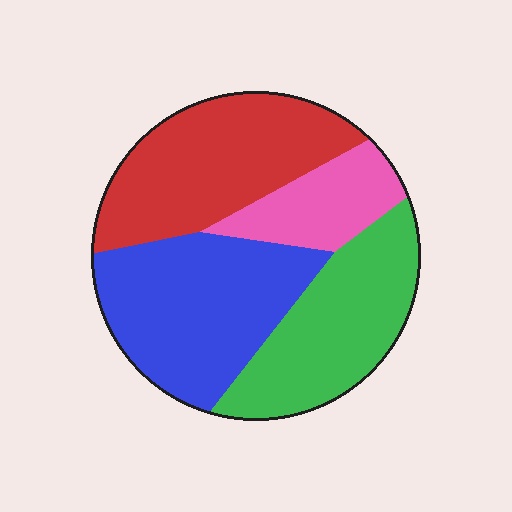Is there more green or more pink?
Green.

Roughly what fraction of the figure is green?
Green covers roughly 25% of the figure.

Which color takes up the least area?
Pink, at roughly 15%.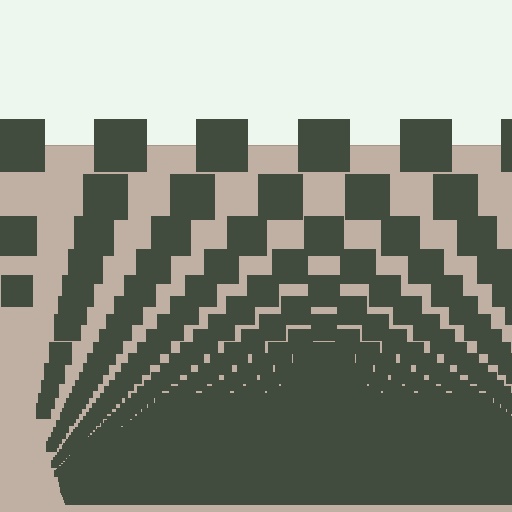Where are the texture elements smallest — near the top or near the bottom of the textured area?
Near the bottom.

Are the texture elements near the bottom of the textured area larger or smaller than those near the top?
Smaller. The gradient is inverted — elements near the bottom are smaller and denser.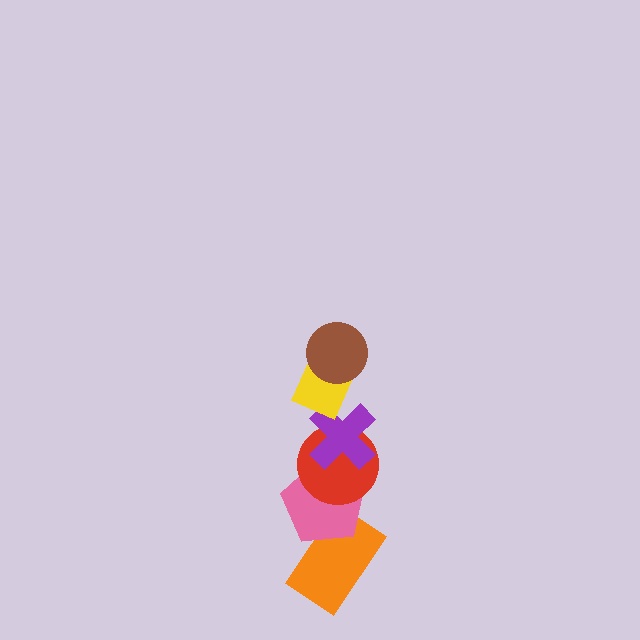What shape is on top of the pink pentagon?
The red circle is on top of the pink pentagon.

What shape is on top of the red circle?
The purple cross is on top of the red circle.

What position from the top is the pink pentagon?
The pink pentagon is 5th from the top.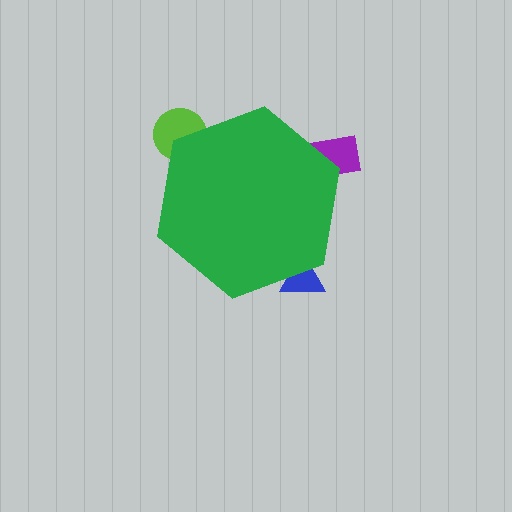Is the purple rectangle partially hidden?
Yes, the purple rectangle is partially hidden behind the green hexagon.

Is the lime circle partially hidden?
Yes, the lime circle is partially hidden behind the green hexagon.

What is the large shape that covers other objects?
A green hexagon.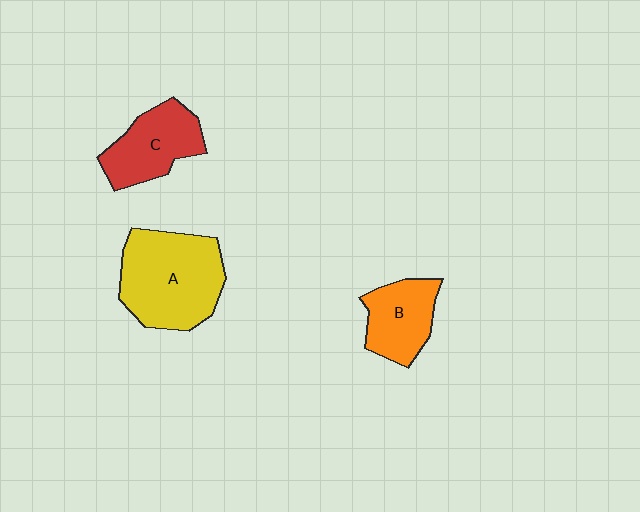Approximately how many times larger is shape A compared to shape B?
Approximately 1.8 times.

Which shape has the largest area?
Shape A (yellow).